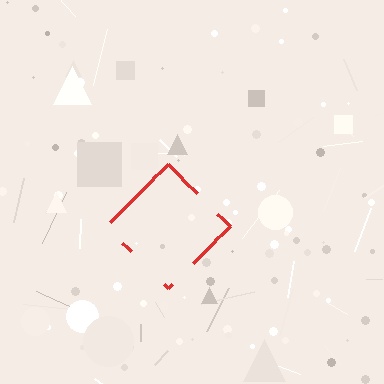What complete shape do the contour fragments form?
The contour fragments form a diamond.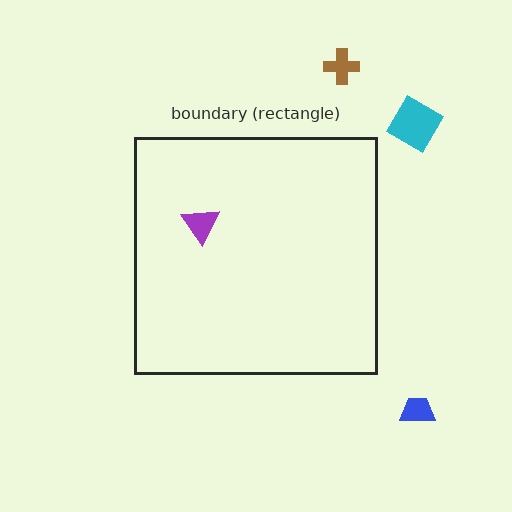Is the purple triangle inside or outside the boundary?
Inside.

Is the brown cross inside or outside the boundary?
Outside.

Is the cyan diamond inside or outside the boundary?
Outside.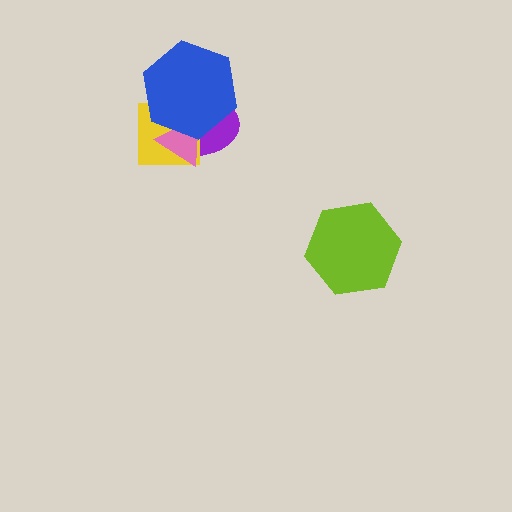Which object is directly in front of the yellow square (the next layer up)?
The pink triangle is directly in front of the yellow square.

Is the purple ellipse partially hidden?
Yes, it is partially covered by another shape.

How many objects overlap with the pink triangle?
3 objects overlap with the pink triangle.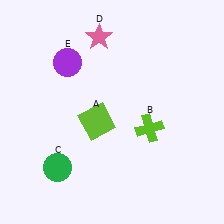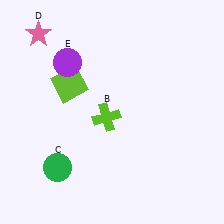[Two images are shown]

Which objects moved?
The objects that moved are: the lime square (A), the lime cross (B), the pink star (D).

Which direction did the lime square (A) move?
The lime square (A) moved up.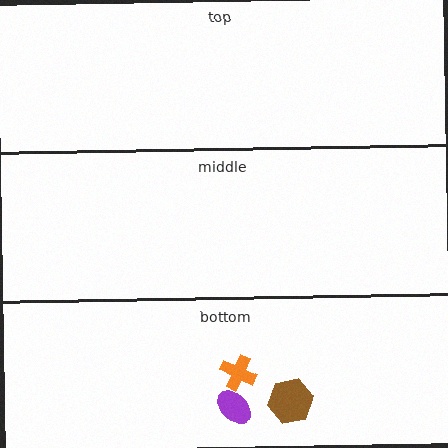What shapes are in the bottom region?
The orange cross, the brown hexagon, the purple ellipse.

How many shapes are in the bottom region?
3.